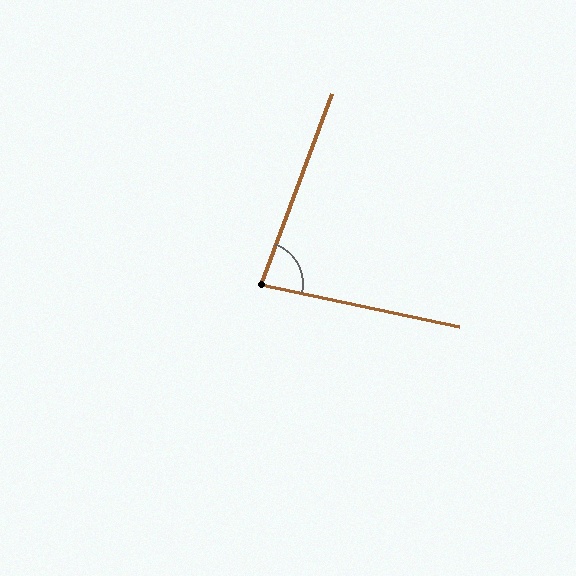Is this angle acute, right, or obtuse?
It is acute.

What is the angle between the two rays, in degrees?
Approximately 82 degrees.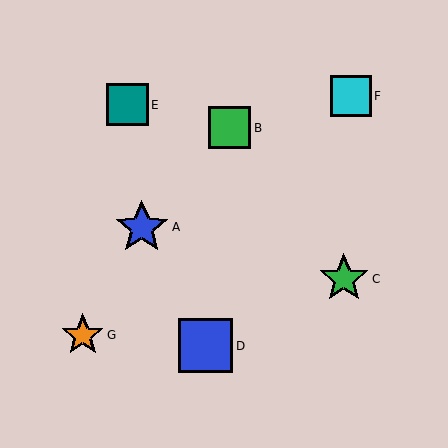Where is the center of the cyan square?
The center of the cyan square is at (351, 96).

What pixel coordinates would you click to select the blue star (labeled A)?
Click at (142, 227) to select the blue star A.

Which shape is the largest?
The blue square (labeled D) is the largest.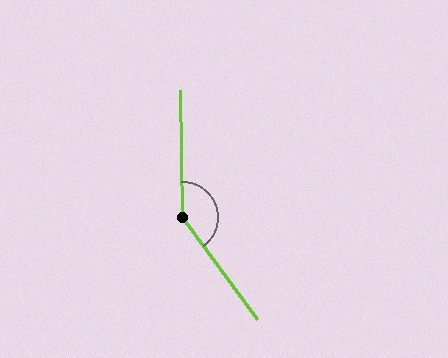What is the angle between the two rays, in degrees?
Approximately 145 degrees.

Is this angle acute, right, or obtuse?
It is obtuse.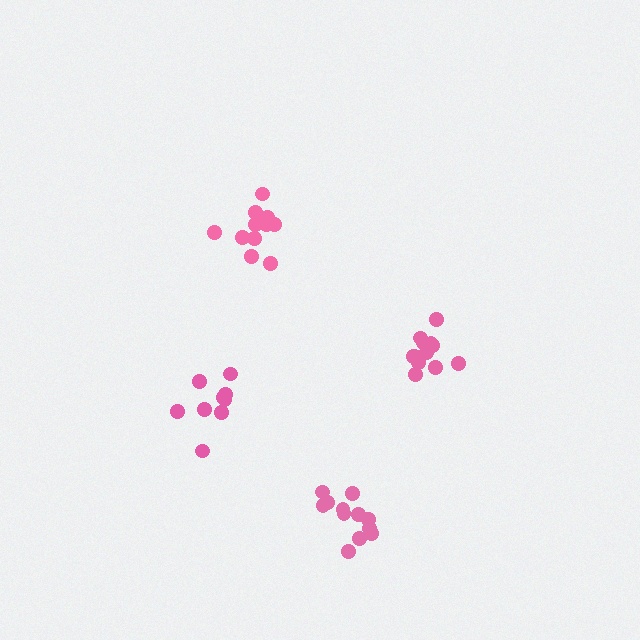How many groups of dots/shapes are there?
There are 4 groups.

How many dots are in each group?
Group 1: 13 dots, Group 2: 9 dots, Group 3: 12 dots, Group 4: 12 dots (46 total).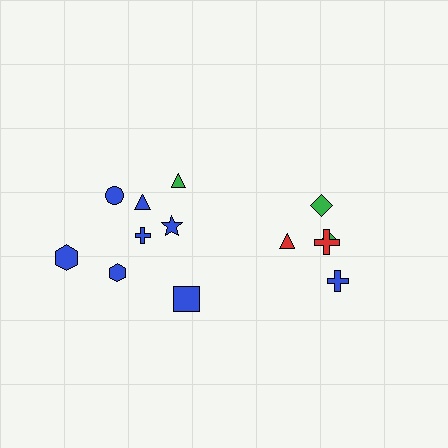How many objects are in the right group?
There are 5 objects.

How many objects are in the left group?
There are 8 objects.